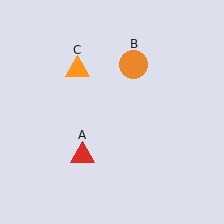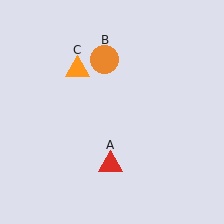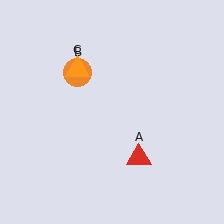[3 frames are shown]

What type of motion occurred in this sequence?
The red triangle (object A), orange circle (object B) rotated counterclockwise around the center of the scene.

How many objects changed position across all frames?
2 objects changed position: red triangle (object A), orange circle (object B).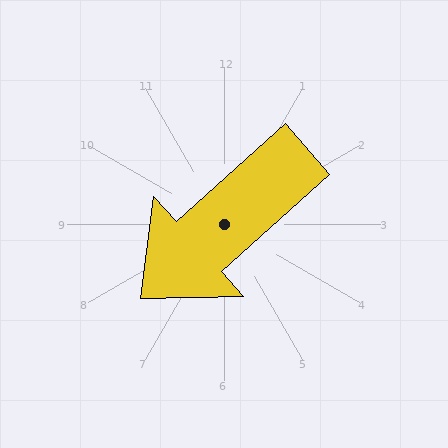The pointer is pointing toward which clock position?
Roughly 8 o'clock.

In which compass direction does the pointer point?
Southwest.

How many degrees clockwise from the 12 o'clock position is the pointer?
Approximately 228 degrees.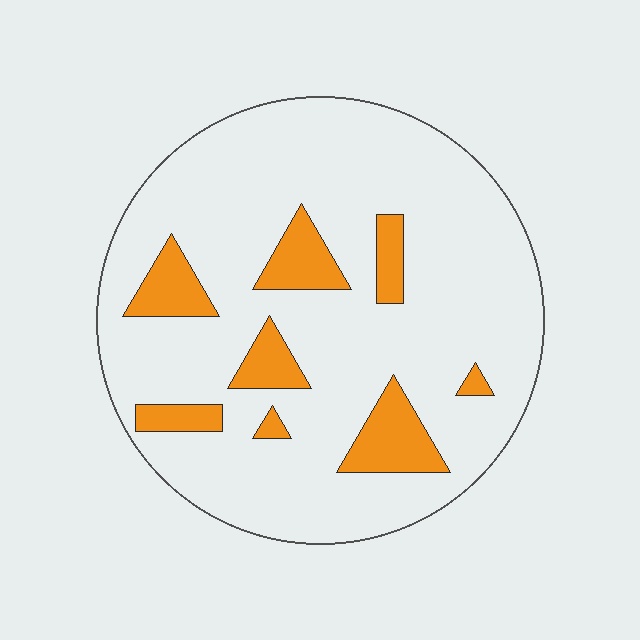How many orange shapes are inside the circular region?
8.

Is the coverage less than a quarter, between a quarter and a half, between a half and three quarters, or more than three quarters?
Less than a quarter.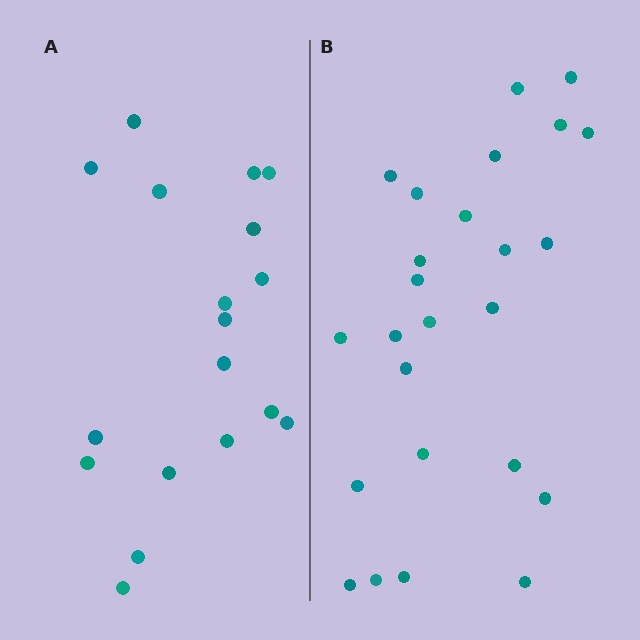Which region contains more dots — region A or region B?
Region B (the right region) has more dots.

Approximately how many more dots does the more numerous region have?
Region B has roughly 8 or so more dots than region A.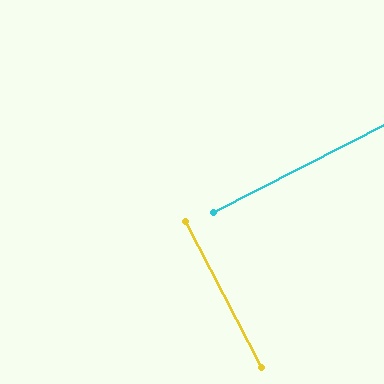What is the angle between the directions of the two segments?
Approximately 90 degrees.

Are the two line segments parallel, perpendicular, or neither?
Perpendicular — they meet at approximately 90°.